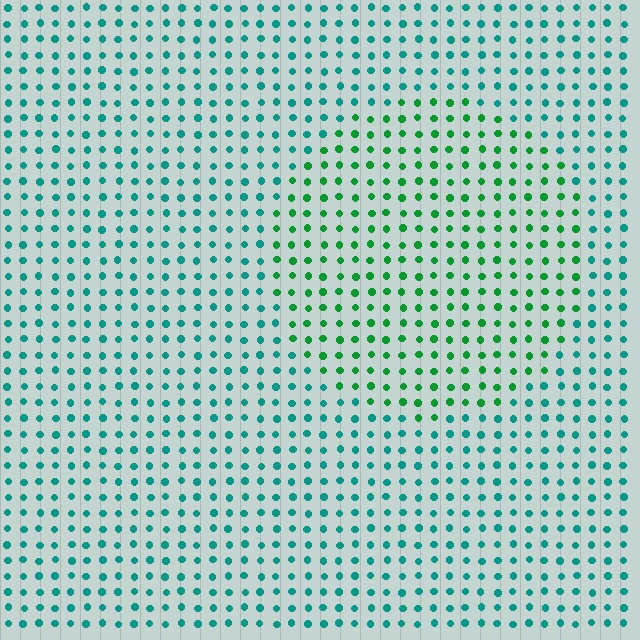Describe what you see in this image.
The image is filled with small teal elements in a uniform arrangement. A circle-shaped region is visible where the elements are tinted to a slightly different hue, forming a subtle color boundary.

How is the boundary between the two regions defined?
The boundary is defined purely by a slight shift in hue (about 38 degrees). Spacing, size, and orientation are identical on both sides.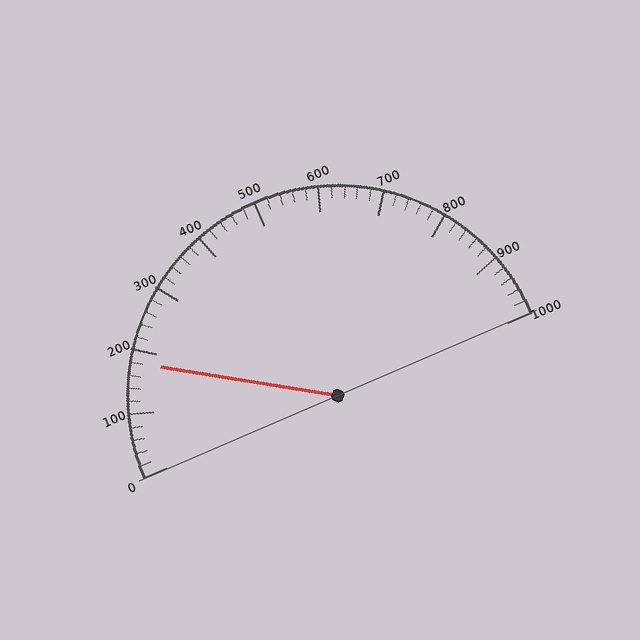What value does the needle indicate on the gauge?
The needle indicates approximately 180.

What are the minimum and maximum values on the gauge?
The gauge ranges from 0 to 1000.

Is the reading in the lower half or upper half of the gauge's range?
The reading is in the lower half of the range (0 to 1000).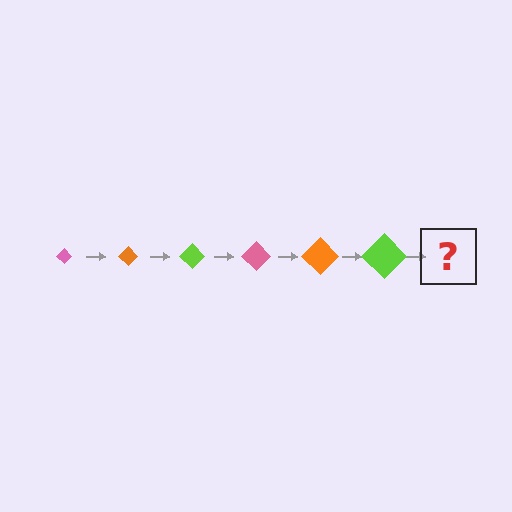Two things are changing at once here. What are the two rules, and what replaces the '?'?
The two rules are that the diamond grows larger each step and the color cycles through pink, orange, and lime. The '?' should be a pink diamond, larger than the previous one.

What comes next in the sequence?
The next element should be a pink diamond, larger than the previous one.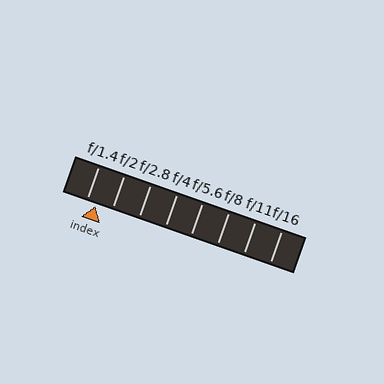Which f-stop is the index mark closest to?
The index mark is closest to f/1.4.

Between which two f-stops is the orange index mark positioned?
The index mark is between f/1.4 and f/2.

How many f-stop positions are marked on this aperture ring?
There are 8 f-stop positions marked.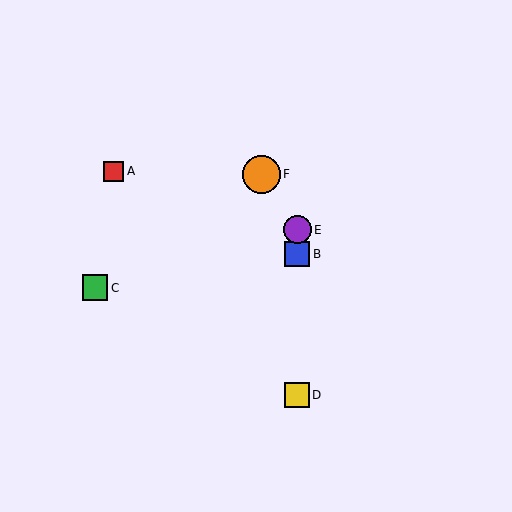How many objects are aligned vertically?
3 objects (B, D, E) are aligned vertically.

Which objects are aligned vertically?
Objects B, D, E are aligned vertically.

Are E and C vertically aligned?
No, E is at x≈297 and C is at x≈95.